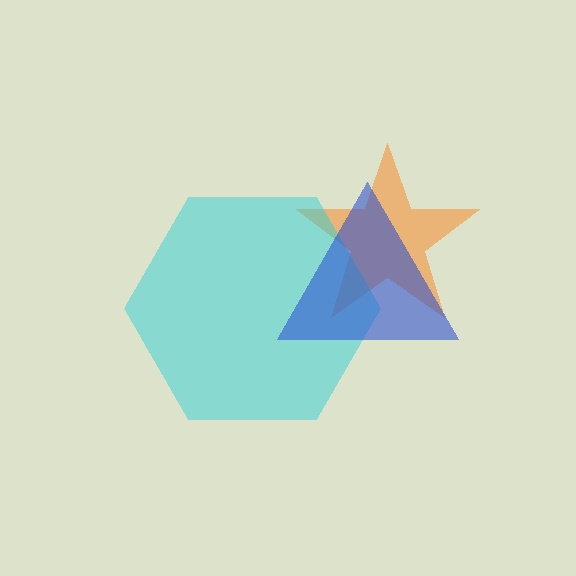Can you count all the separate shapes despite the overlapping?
Yes, there are 3 separate shapes.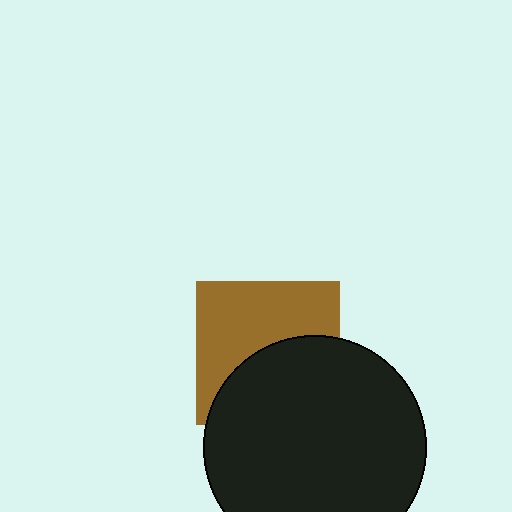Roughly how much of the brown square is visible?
About half of it is visible (roughly 54%).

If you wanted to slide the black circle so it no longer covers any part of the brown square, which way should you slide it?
Slide it down — that is the most direct way to separate the two shapes.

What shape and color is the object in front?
The object in front is a black circle.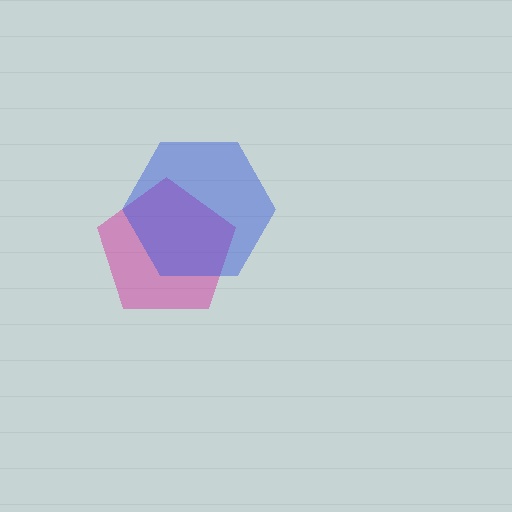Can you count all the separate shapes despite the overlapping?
Yes, there are 2 separate shapes.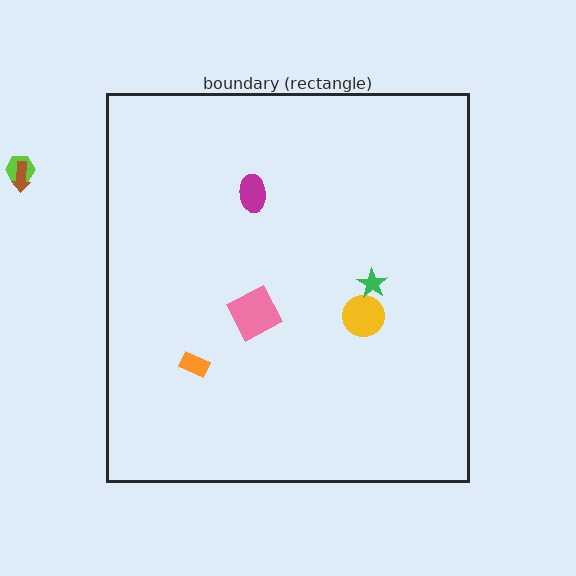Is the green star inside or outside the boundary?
Inside.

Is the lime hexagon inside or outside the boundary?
Outside.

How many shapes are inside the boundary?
5 inside, 2 outside.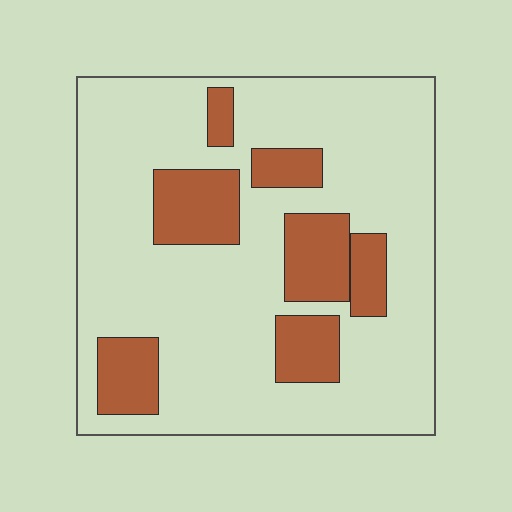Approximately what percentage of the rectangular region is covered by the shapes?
Approximately 25%.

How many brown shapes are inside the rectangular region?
7.